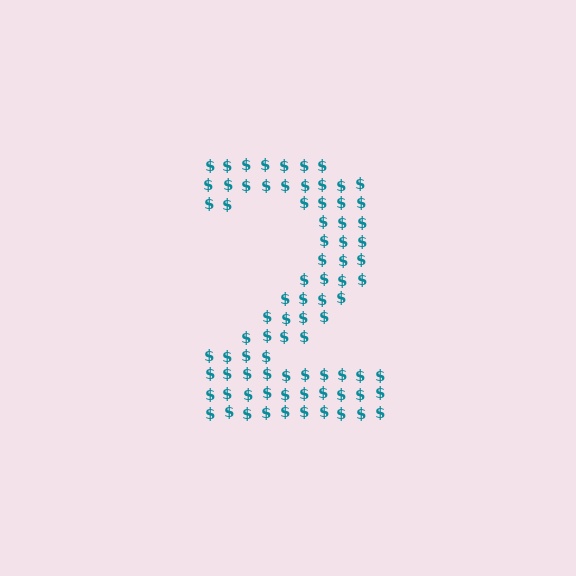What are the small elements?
The small elements are dollar signs.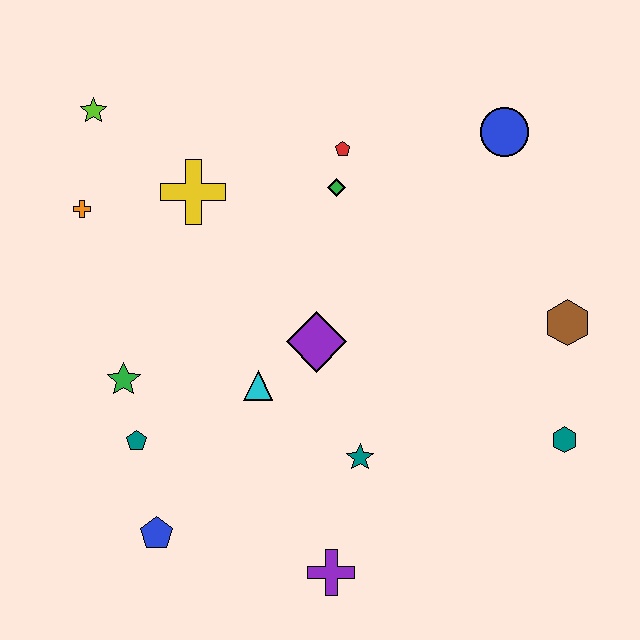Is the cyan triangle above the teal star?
Yes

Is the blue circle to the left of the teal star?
No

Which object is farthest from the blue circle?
The blue pentagon is farthest from the blue circle.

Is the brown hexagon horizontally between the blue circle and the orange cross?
No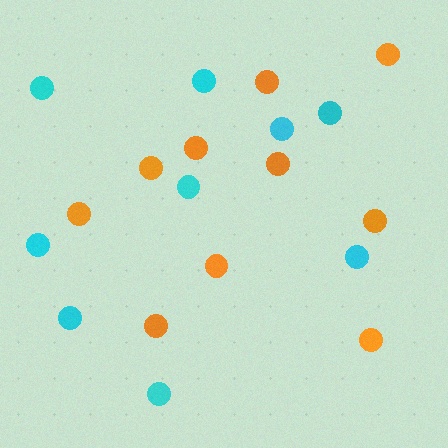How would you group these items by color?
There are 2 groups: one group of orange circles (10) and one group of cyan circles (9).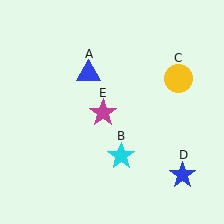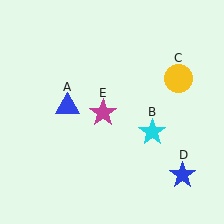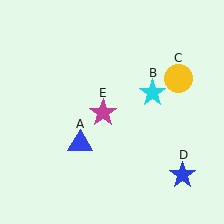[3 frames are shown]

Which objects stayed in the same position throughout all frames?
Yellow circle (object C) and blue star (object D) and magenta star (object E) remained stationary.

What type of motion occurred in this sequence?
The blue triangle (object A), cyan star (object B) rotated counterclockwise around the center of the scene.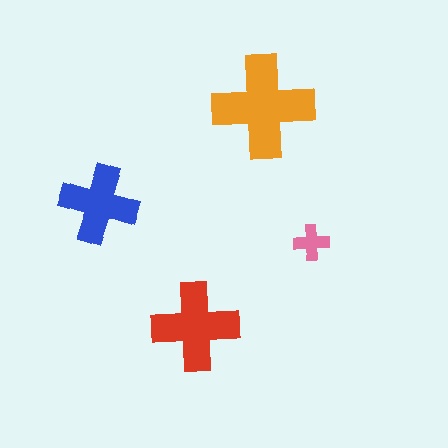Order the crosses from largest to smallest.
the orange one, the red one, the blue one, the pink one.